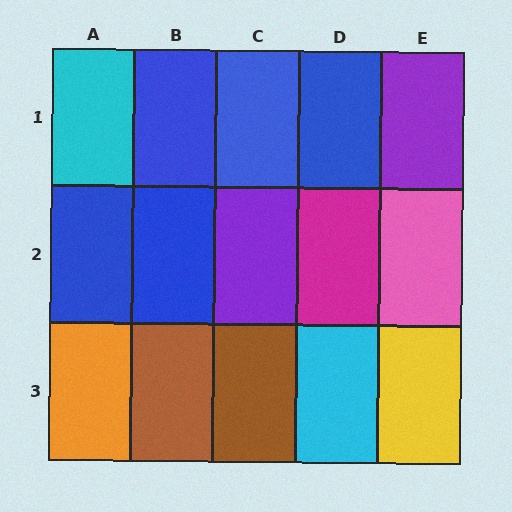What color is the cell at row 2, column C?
Purple.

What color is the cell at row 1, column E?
Purple.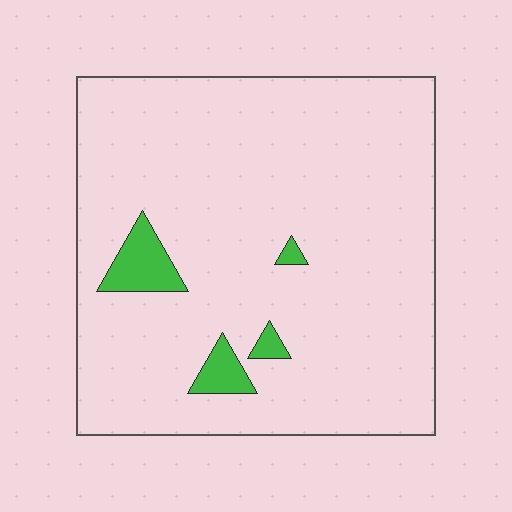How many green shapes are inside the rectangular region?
4.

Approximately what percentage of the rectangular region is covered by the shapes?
Approximately 5%.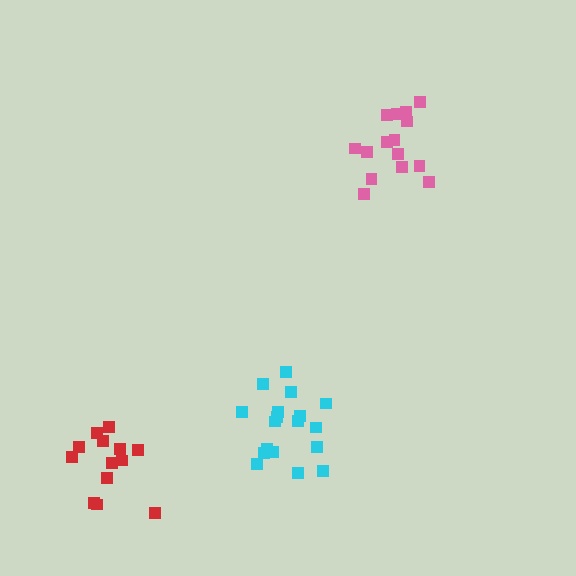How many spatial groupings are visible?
There are 3 spatial groupings.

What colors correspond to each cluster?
The clusters are colored: cyan, pink, red.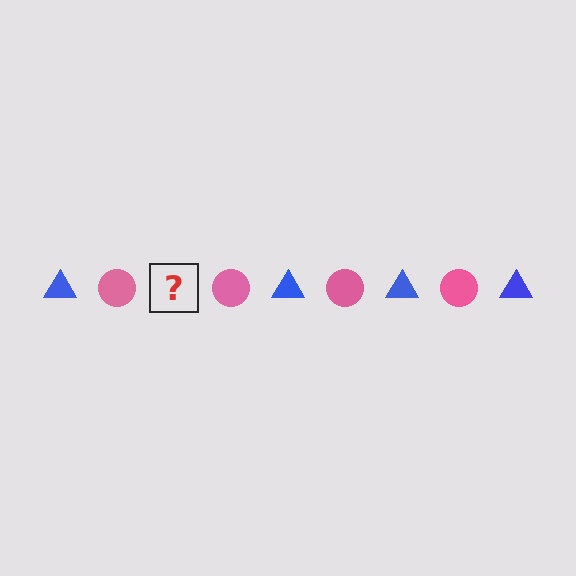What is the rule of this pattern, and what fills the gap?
The rule is that the pattern alternates between blue triangle and pink circle. The gap should be filled with a blue triangle.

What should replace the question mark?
The question mark should be replaced with a blue triangle.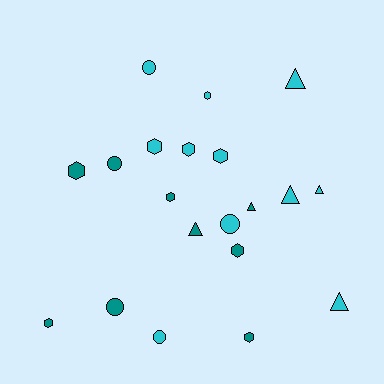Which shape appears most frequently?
Hexagon, with 9 objects.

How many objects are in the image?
There are 20 objects.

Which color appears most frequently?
Cyan, with 11 objects.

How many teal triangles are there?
There are 2 teal triangles.